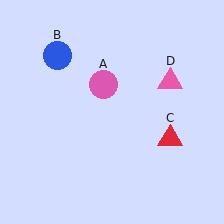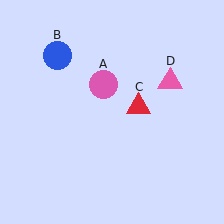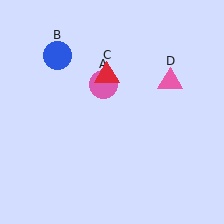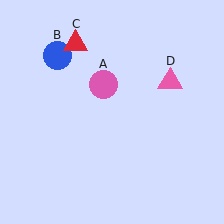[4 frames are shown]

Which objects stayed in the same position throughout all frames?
Pink circle (object A) and blue circle (object B) and pink triangle (object D) remained stationary.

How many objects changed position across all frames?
1 object changed position: red triangle (object C).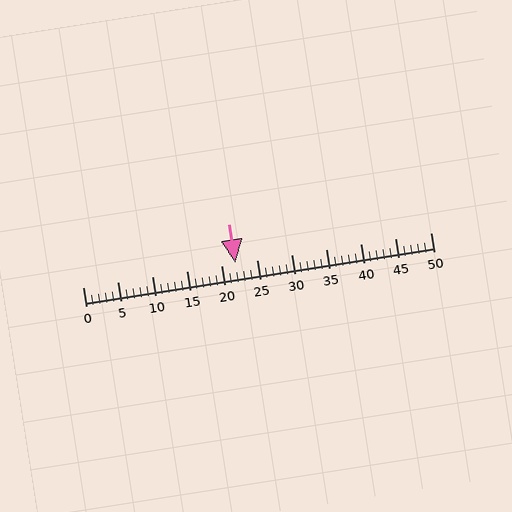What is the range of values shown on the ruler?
The ruler shows values from 0 to 50.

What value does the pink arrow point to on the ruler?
The pink arrow points to approximately 22.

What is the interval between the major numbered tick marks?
The major tick marks are spaced 5 units apart.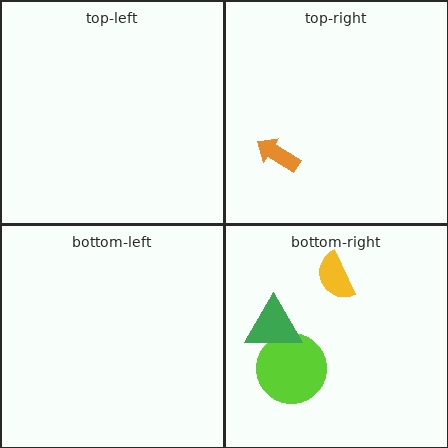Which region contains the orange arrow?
The top-right region.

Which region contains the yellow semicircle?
The bottom-right region.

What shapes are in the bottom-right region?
The lime circle, the yellow semicircle, the green triangle.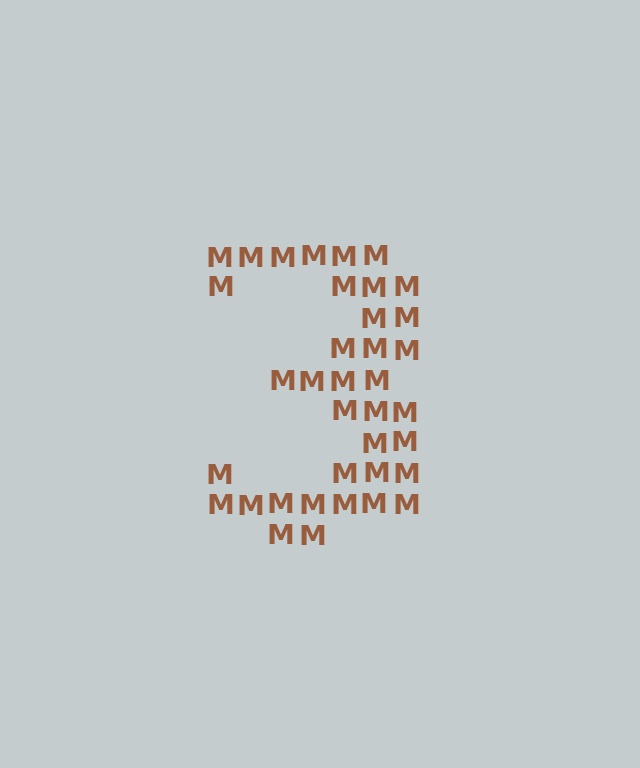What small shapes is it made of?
It is made of small letter M's.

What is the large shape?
The large shape is the digit 3.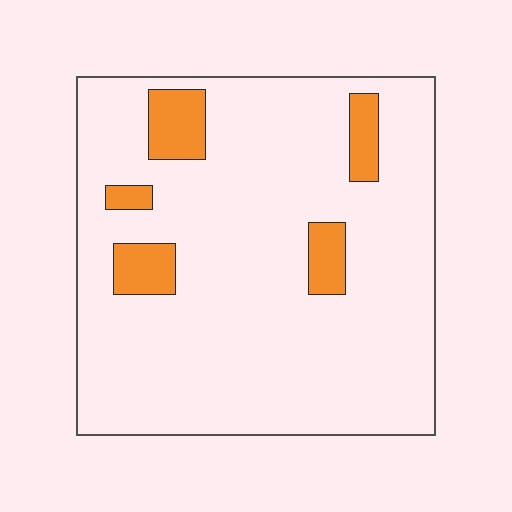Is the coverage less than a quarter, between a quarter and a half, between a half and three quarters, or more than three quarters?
Less than a quarter.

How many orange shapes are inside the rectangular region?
5.